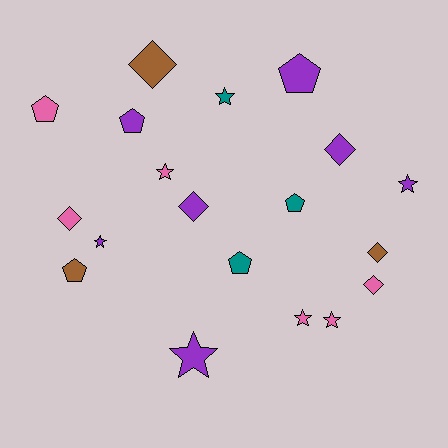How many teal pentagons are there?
There are 2 teal pentagons.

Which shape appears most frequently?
Star, with 7 objects.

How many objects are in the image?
There are 19 objects.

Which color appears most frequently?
Purple, with 7 objects.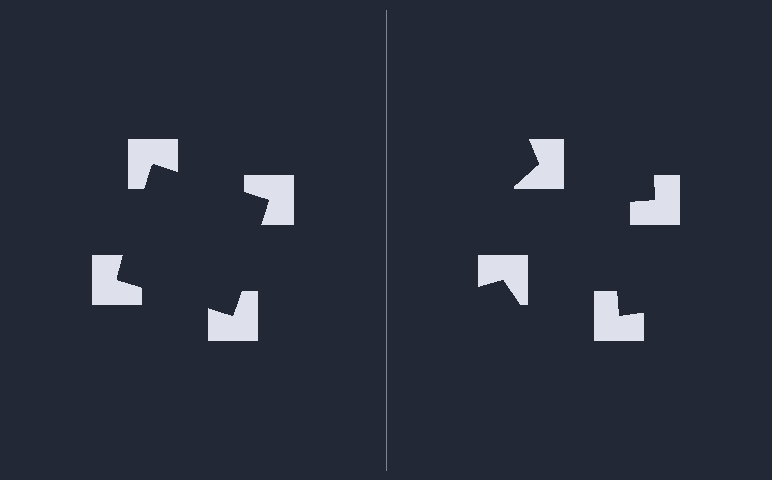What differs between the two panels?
The notched squares are positioned identically on both sides; only the wedge orientations differ. On the left they align to a square; on the right they are misaligned.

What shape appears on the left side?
An illusory square.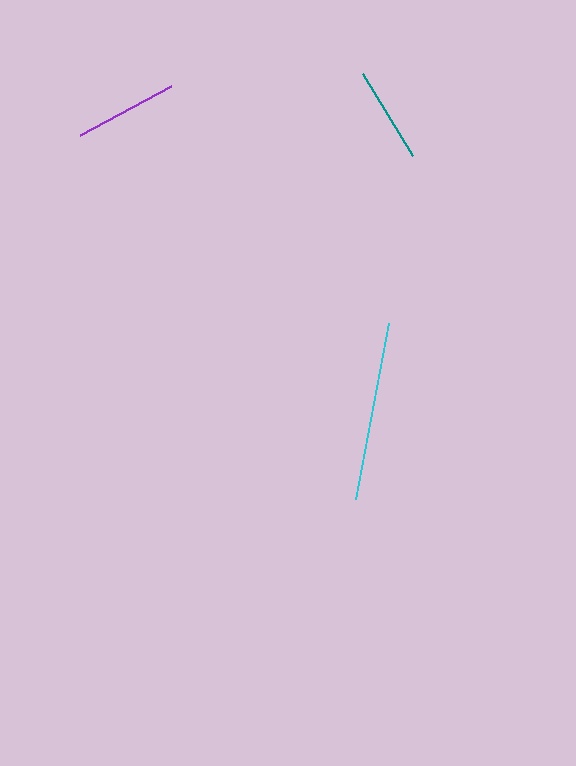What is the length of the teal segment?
The teal segment is approximately 96 pixels long.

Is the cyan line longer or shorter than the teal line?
The cyan line is longer than the teal line.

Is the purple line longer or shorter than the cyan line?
The cyan line is longer than the purple line.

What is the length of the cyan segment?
The cyan segment is approximately 179 pixels long.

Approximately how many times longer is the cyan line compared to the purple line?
The cyan line is approximately 1.7 times the length of the purple line.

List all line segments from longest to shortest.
From longest to shortest: cyan, purple, teal.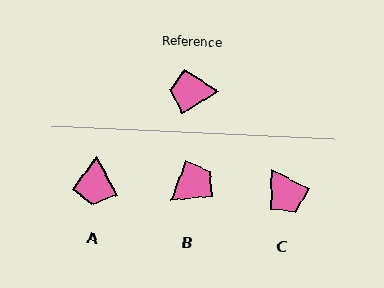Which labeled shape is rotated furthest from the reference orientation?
B, about 140 degrees away.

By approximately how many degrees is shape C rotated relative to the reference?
Approximately 122 degrees counter-clockwise.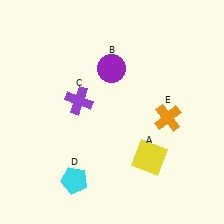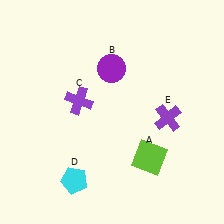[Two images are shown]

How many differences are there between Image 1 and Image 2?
There are 2 differences between the two images.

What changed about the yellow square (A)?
In Image 1, A is yellow. In Image 2, it changed to lime.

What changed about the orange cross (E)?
In Image 1, E is orange. In Image 2, it changed to purple.